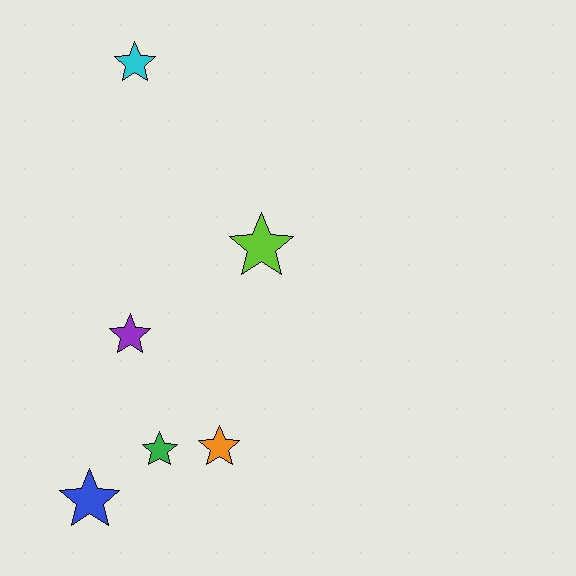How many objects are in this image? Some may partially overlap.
There are 6 objects.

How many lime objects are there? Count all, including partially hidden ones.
There is 1 lime object.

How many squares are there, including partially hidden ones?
There are no squares.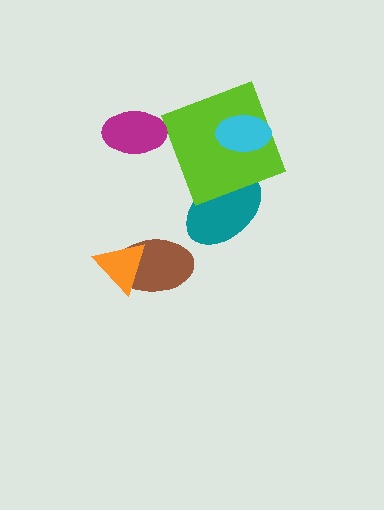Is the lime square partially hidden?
Yes, it is partially covered by another shape.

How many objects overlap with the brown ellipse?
1 object overlaps with the brown ellipse.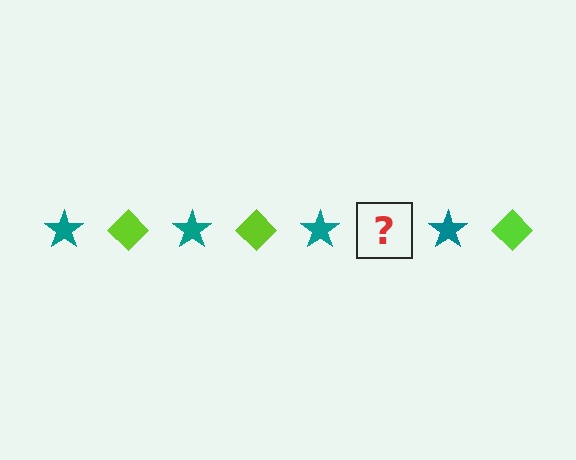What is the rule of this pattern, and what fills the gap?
The rule is that the pattern alternates between teal star and lime diamond. The gap should be filled with a lime diamond.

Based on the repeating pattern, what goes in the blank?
The blank should be a lime diamond.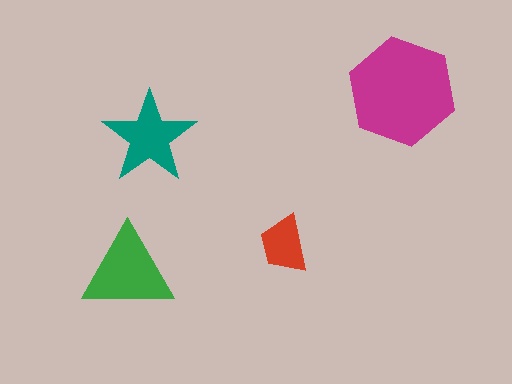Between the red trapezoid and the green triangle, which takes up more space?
The green triangle.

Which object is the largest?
The magenta hexagon.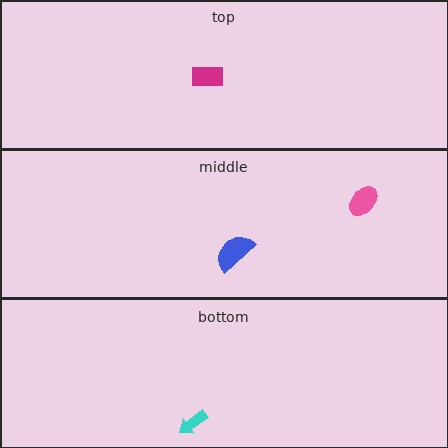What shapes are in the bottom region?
The cyan arrow.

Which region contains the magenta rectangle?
The top region.